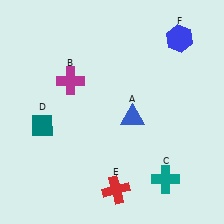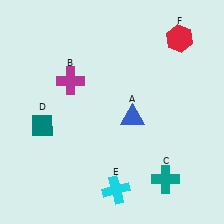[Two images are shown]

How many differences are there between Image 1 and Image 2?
There are 2 differences between the two images.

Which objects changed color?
E changed from red to cyan. F changed from blue to red.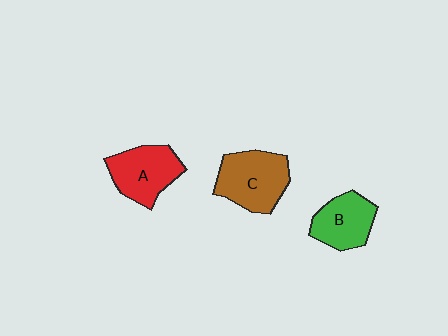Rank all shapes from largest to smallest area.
From largest to smallest: C (brown), A (red), B (green).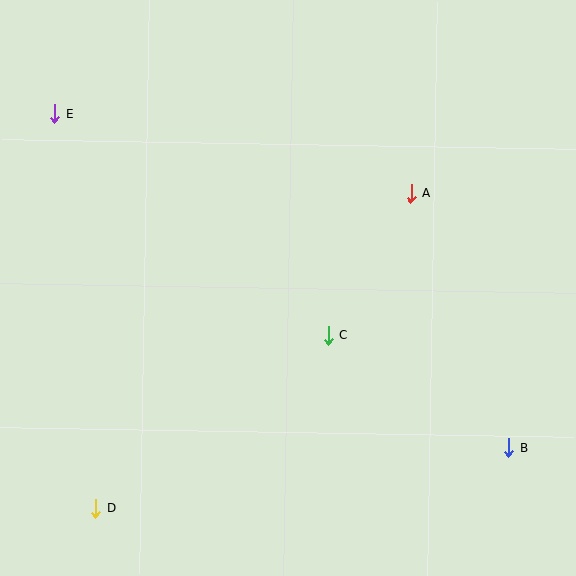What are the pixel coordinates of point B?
Point B is at (509, 448).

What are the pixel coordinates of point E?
Point E is at (55, 114).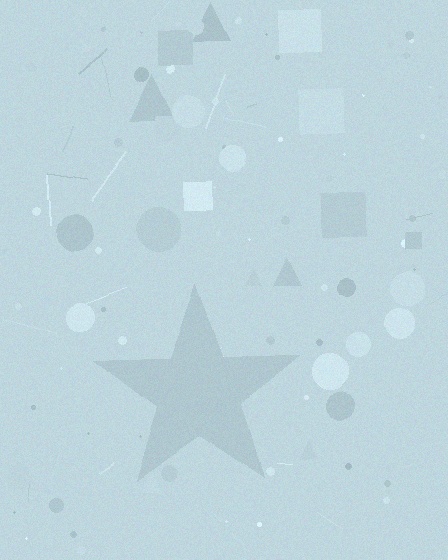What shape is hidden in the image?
A star is hidden in the image.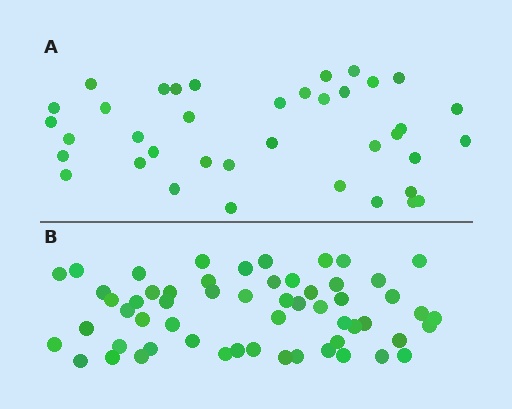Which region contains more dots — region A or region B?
Region B (the bottom region) has more dots.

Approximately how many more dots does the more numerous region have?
Region B has approximately 20 more dots than region A.